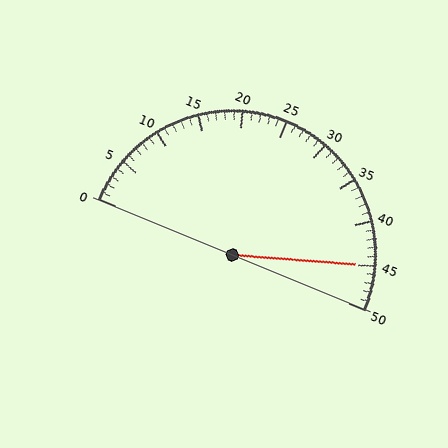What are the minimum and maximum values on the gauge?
The gauge ranges from 0 to 50.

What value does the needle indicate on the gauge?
The needle indicates approximately 45.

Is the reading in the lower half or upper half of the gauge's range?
The reading is in the upper half of the range (0 to 50).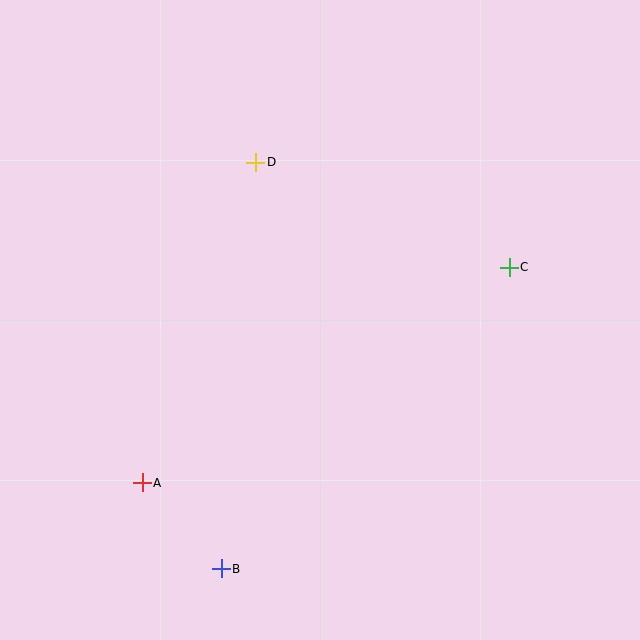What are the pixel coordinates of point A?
Point A is at (142, 483).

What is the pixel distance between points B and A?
The distance between B and A is 117 pixels.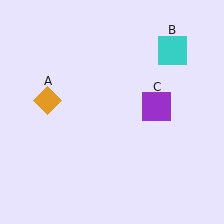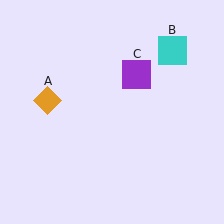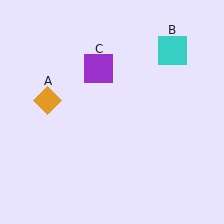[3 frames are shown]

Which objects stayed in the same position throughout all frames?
Orange diamond (object A) and cyan square (object B) remained stationary.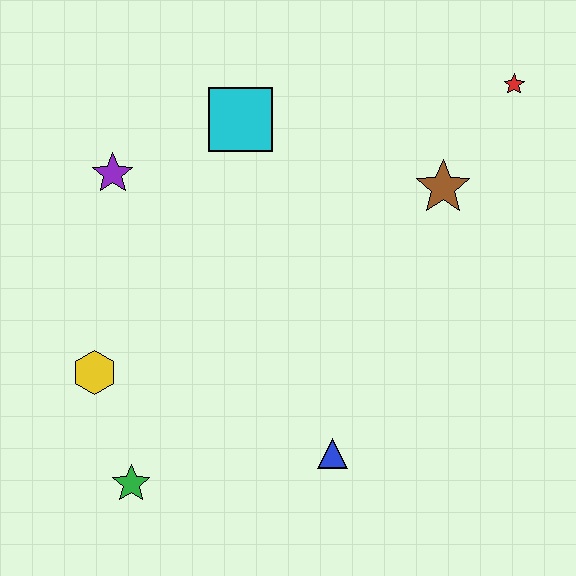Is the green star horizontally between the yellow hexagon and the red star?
Yes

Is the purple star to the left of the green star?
Yes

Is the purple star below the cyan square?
Yes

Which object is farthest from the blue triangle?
The red star is farthest from the blue triangle.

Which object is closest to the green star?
The yellow hexagon is closest to the green star.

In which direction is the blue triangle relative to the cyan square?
The blue triangle is below the cyan square.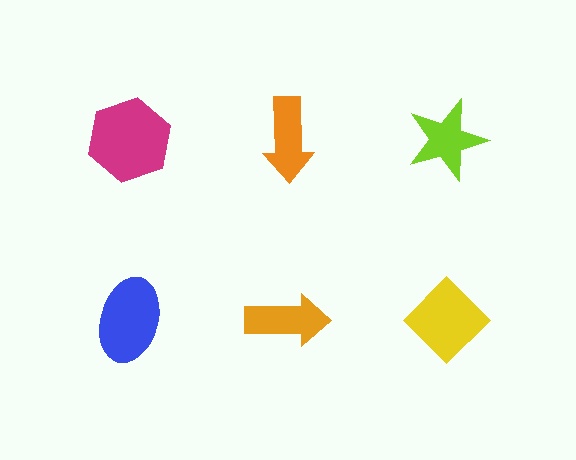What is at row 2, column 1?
A blue ellipse.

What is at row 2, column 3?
A yellow diamond.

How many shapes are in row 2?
3 shapes.